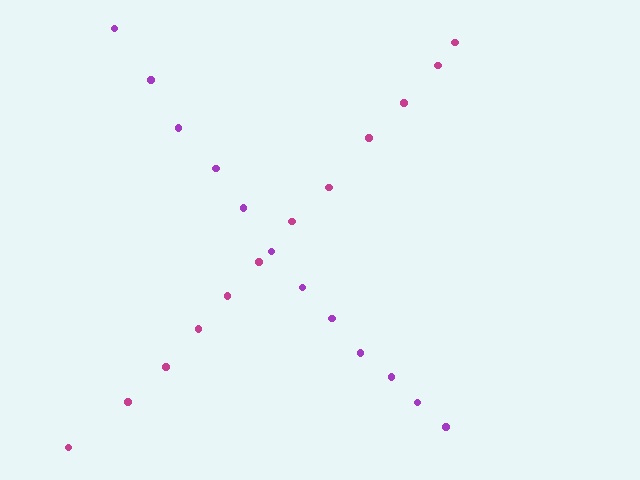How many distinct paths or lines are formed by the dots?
There are 2 distinct paths.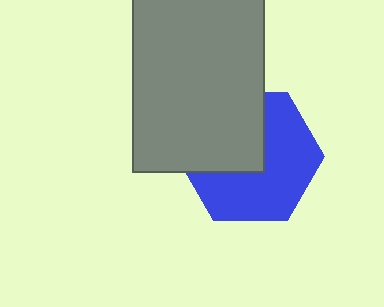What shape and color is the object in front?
The object in front is a gray rectangle.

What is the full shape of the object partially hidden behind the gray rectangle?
The partially hidden object is a blue hexagon.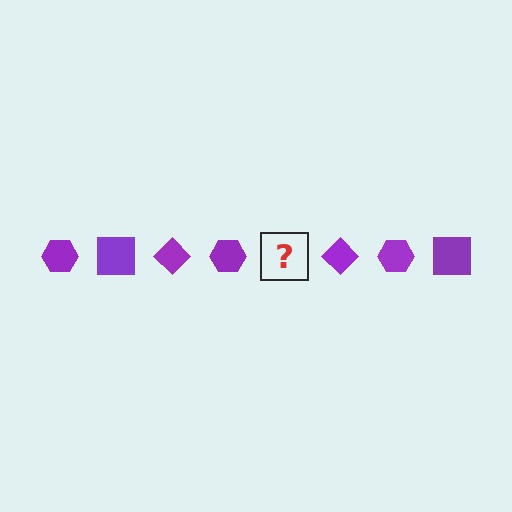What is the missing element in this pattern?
The missing element is a purple square.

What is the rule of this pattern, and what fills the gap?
The rule is that the pattern cycles through hexagon, square, diamond shapes in purple. The gap should be filled with a purple square.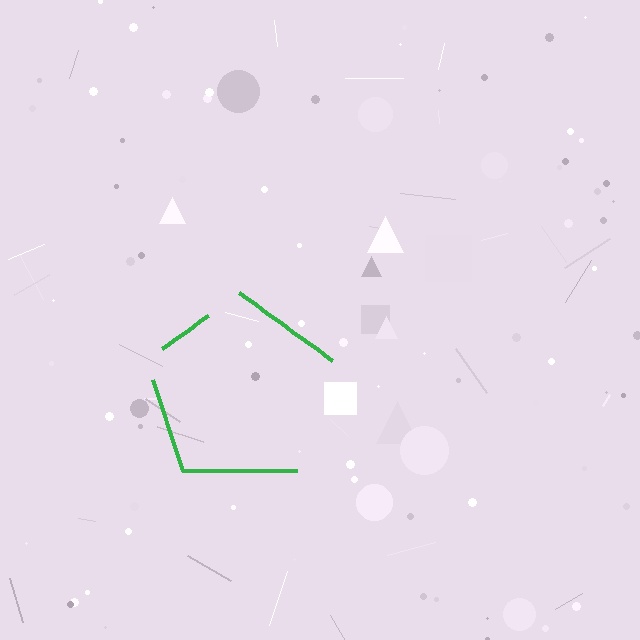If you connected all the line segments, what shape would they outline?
They would outline a pentagon.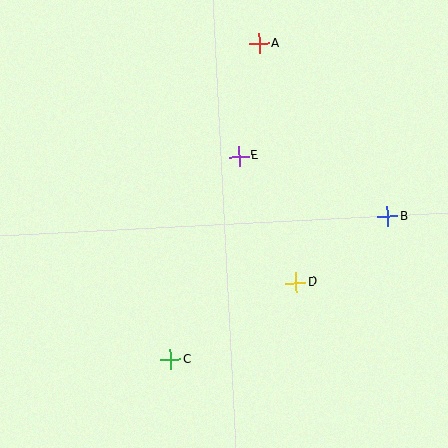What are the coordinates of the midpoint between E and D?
The midpoint between E and D is at (267, 220).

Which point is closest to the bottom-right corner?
Point D is closest to the bottom-right corner.